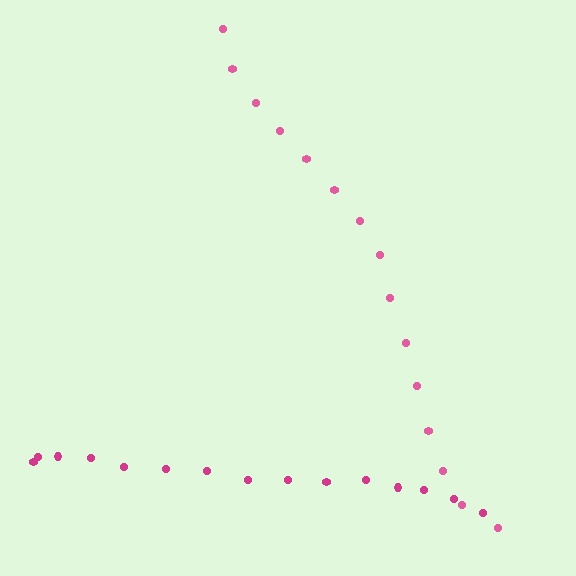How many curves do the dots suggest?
There are 2 distinct paths.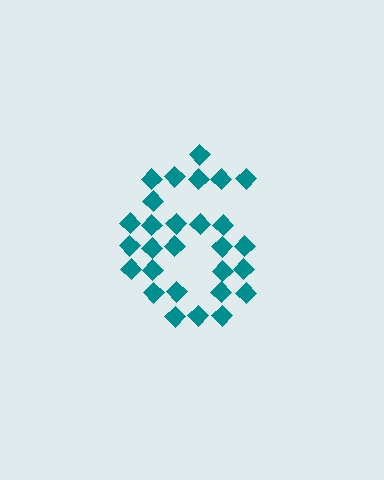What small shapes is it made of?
It is made of small diamonds.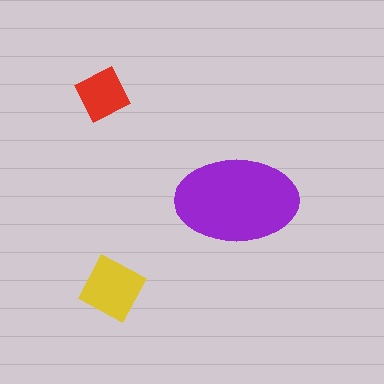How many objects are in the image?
There are 3 objects in the image.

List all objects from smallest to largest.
The red diamond, the yellow square, the purple ellipse.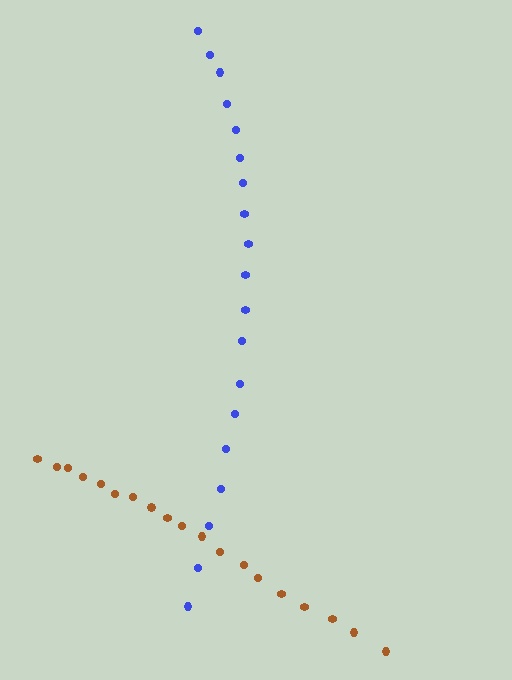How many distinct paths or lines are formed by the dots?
There are 2 distinct paths.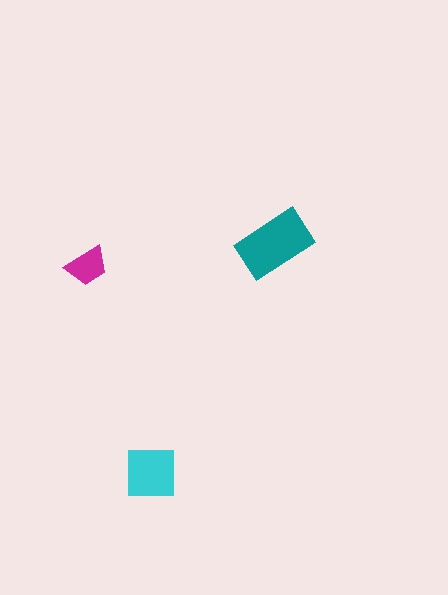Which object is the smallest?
The magenta trapezoid.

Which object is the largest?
The teal rectangle.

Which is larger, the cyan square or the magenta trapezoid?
The cyan square.